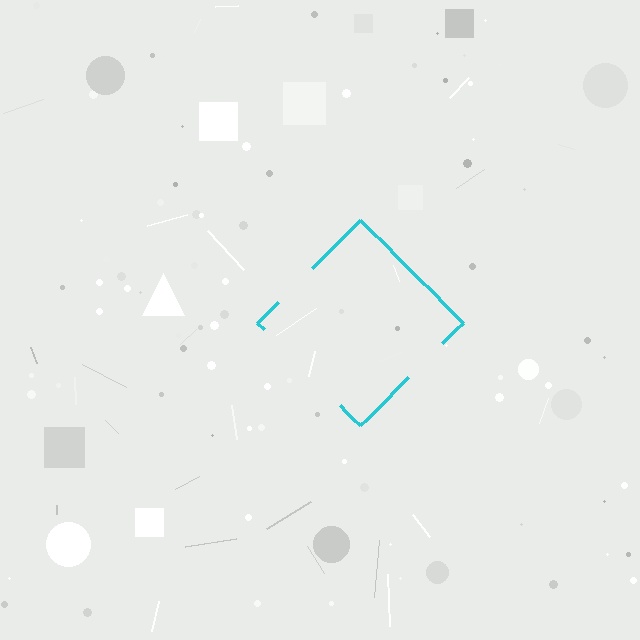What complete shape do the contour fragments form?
The contour fragments form a diamond.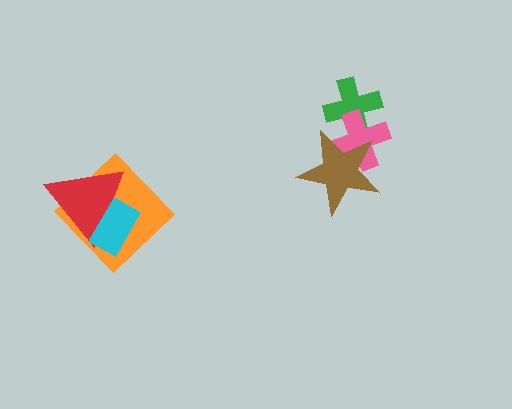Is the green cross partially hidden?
Yes, it is partially covered by another shape.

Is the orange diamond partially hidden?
Yes, it is partially covered by another shape.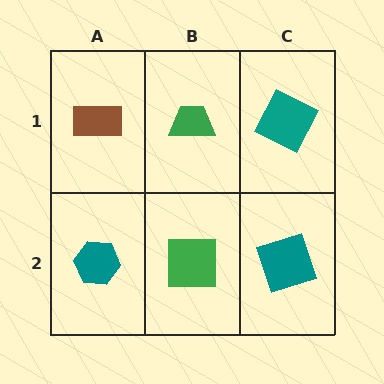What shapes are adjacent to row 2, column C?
A teal square (row 1, column C), a green square (row 2, column B).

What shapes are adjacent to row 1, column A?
A teal hexagon (row 2, column A), a green trapezoid (row 1, column B).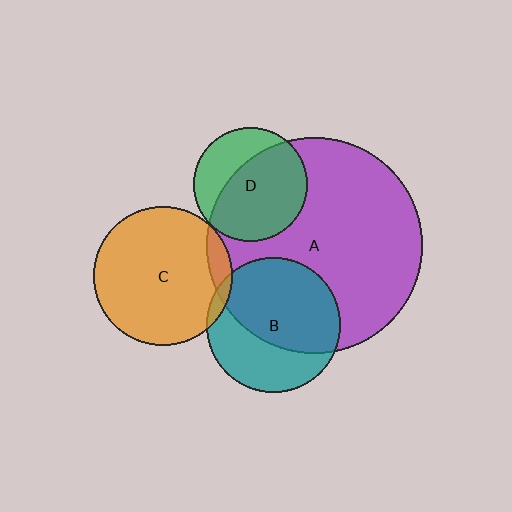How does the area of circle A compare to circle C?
Approximately 2.4 times.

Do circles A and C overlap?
Yes.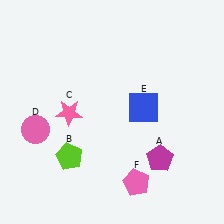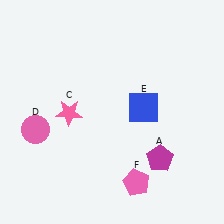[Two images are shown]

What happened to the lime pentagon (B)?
The lime pentagon (B) was removed in Image 2. It was in the bottom-left area of Image 1.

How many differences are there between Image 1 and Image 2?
There is 1 difference between the two images.